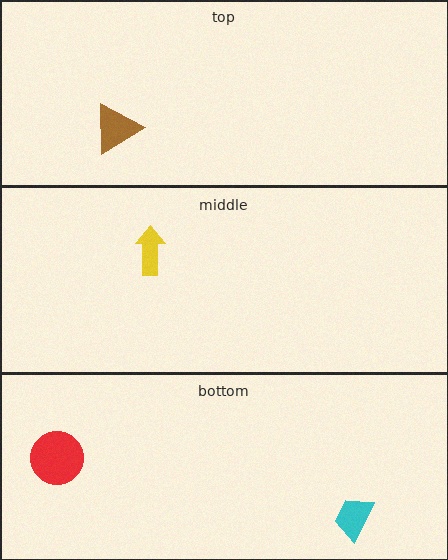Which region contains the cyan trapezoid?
The bottom region.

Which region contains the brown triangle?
The top region.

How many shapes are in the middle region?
1.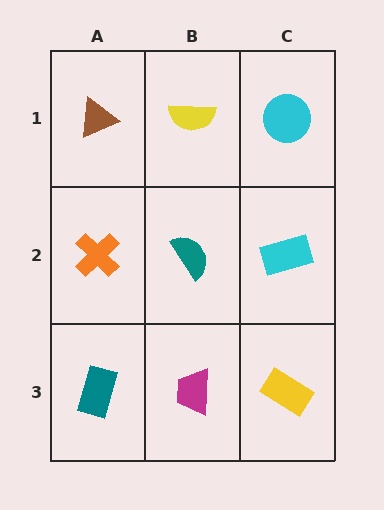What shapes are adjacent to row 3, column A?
An orange cross (row 2, column A), a magenta trapezoid (row 3, column B).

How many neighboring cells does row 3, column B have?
3.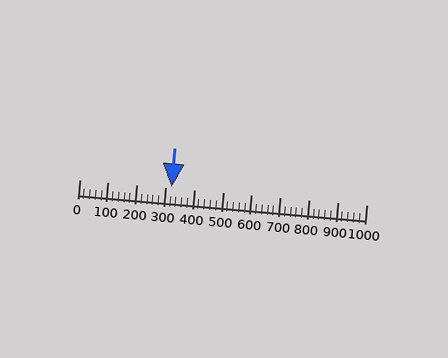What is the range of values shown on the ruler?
The ruler shows values from 0 to 1000.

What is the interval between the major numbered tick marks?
The major tick marks are spaced 100 units apart.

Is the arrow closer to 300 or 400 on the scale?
The arrow is closer to 300.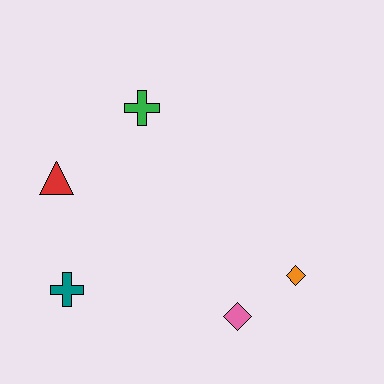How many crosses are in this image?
There are 2 crosses.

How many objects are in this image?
There are 5 objects.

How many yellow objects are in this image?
There are no yellow objects.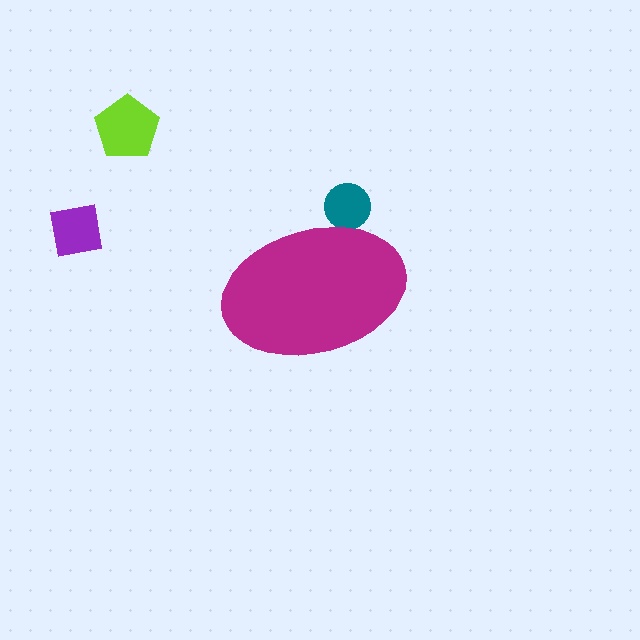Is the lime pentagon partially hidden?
No, the lime pentagon is fully visible.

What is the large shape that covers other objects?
A magenta ellipse.